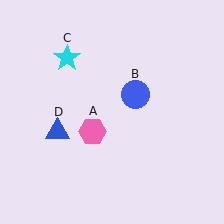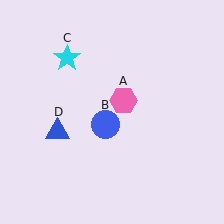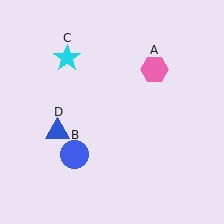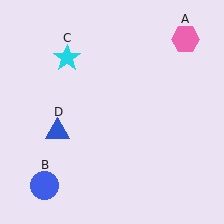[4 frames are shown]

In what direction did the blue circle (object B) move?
The blue circle (object B) moved down and to the left.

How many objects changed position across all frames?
2 objects changed position: pink hexagon (object A), blue circle (object B).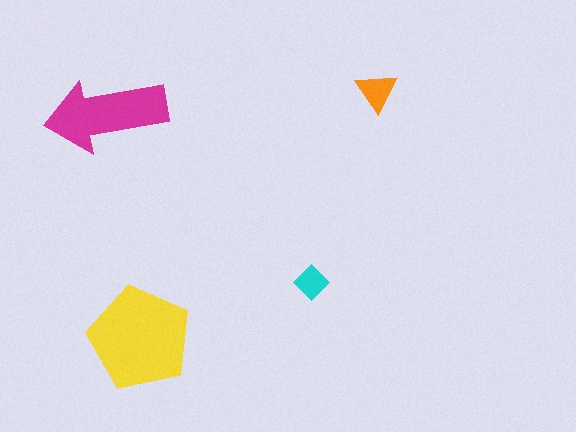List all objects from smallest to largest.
The cyan diamond, the orange triangle, the magenta arrow, the yellow pentagon.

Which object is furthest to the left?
The magenta arrow is leftmost.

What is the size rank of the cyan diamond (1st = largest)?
4th.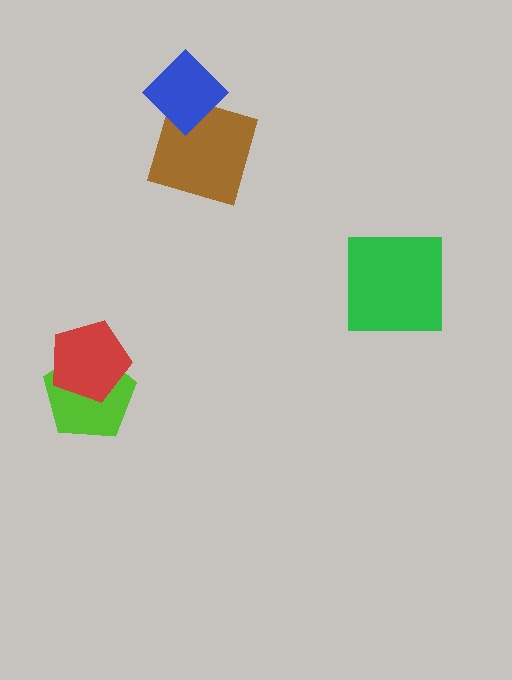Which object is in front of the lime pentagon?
The red pentagon is in front of the lime pentagon.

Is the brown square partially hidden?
Yes, it is partially covered by another shape.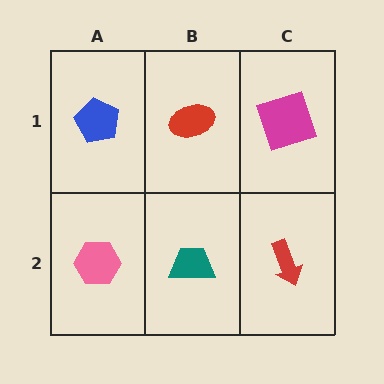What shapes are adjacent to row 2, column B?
A red ellipse (row 1, column B), a pink hexagon (row 2, column A), a red arrow (row 2, column C).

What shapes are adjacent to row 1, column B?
A teal trapezoid (row 2, column B), a blue pentagon (row 1, column A), a magenta square (row 1, column C).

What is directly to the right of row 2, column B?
A red arrow.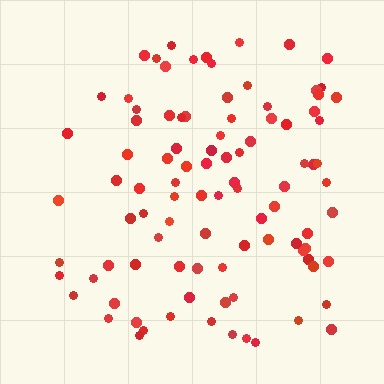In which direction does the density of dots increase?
From left to right, with the right side densest.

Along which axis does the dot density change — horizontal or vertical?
Horizontal.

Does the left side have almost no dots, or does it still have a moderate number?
Still a moderate number, just noticeably fewer than the right.